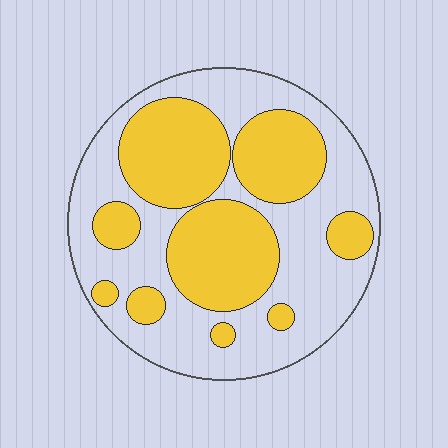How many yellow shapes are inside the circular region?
9.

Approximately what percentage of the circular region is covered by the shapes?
Approximately 45%.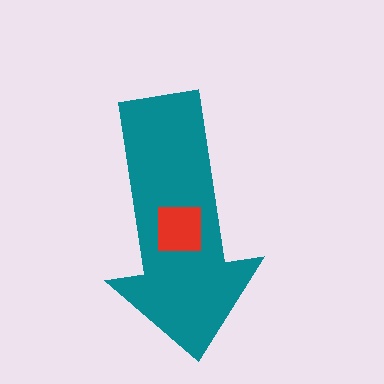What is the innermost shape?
The red square.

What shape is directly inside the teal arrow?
The red square.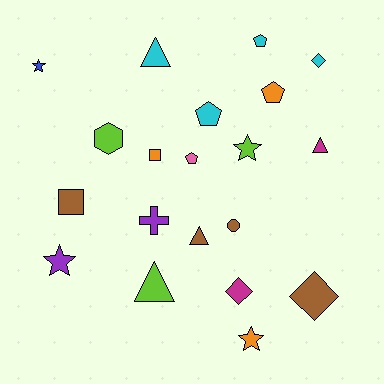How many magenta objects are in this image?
There are 2 magenta objects.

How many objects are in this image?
There are 20 objects.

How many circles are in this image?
There is 1 circle.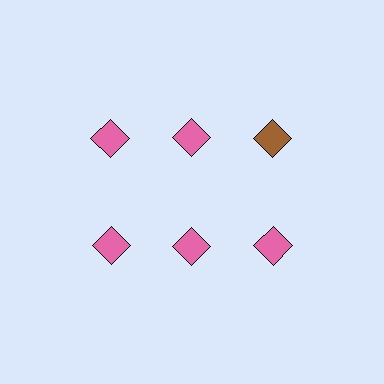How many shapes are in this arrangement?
There are 6 shapes arranged in a grid pattern.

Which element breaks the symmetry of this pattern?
The brown diamond in the top row, center column breaks the symmetry. All other shapes are pink diamonds.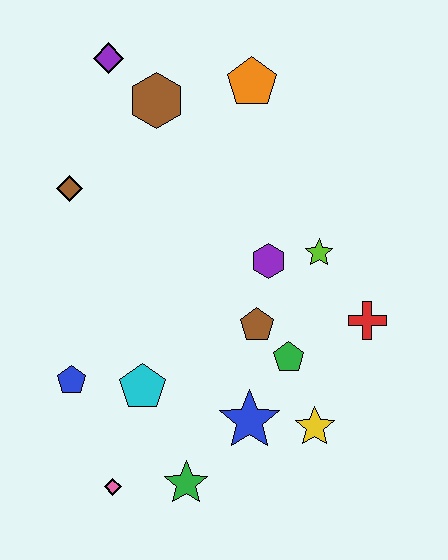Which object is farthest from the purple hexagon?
The pink diamond is farthest from the purple hexagon.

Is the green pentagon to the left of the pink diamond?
No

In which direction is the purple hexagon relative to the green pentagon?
The purple hexagon is above the green pentagon.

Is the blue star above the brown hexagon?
No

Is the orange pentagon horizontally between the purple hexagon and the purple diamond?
Yes